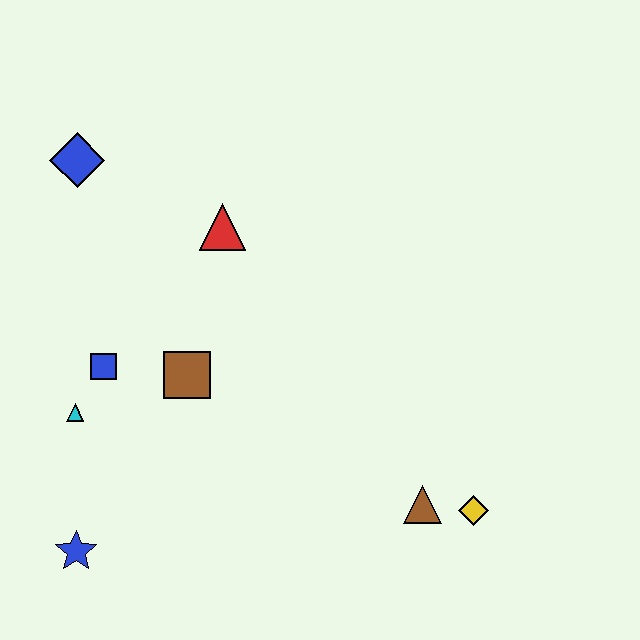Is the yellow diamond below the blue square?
Yes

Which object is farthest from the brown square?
The yellow diamond is farthest from the brown square.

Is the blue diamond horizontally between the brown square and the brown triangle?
No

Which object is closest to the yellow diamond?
The brown triangle is closest to the yellow diamond.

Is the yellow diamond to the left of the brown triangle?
No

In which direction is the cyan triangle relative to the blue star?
The cyan triangle is above the blue star.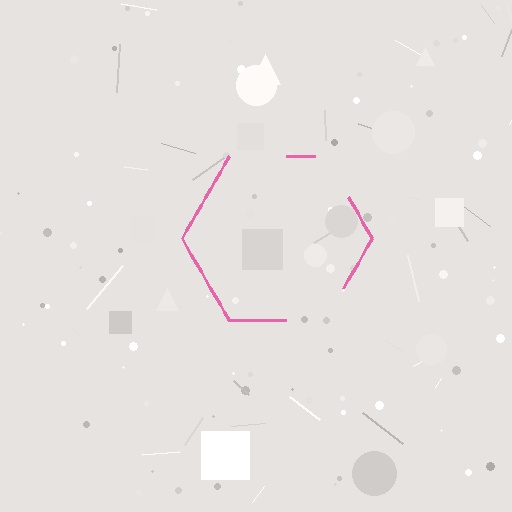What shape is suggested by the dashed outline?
The dashed outline suggests a hexagon.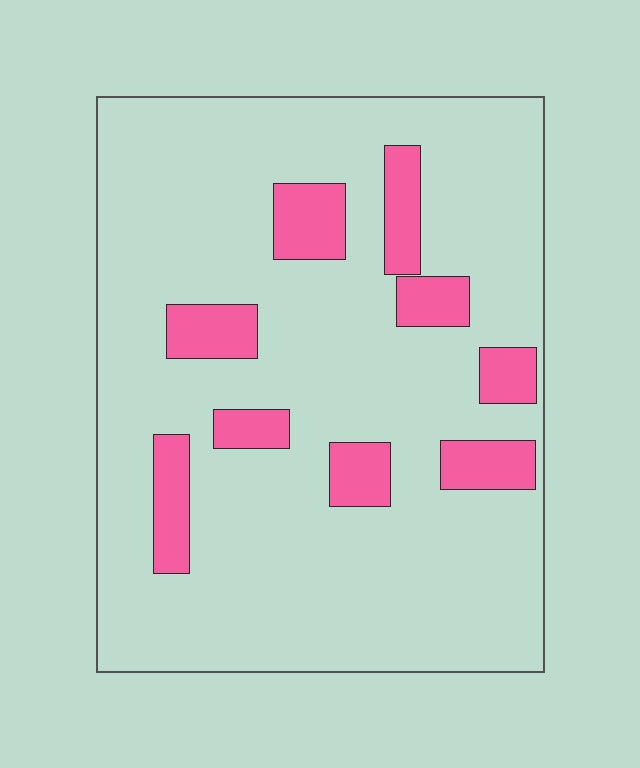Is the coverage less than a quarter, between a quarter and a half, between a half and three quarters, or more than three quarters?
Less than a quarter.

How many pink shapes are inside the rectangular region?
9.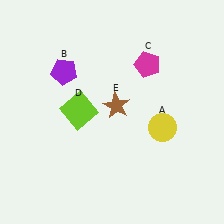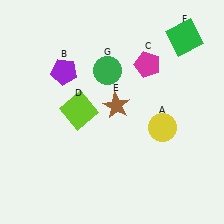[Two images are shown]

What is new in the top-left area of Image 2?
A green circle (G) was added in the top-left area of Image 2.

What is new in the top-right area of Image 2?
A green square (F) was added in the top-right area of Image 2.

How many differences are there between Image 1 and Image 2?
There are 2 differences between the two images.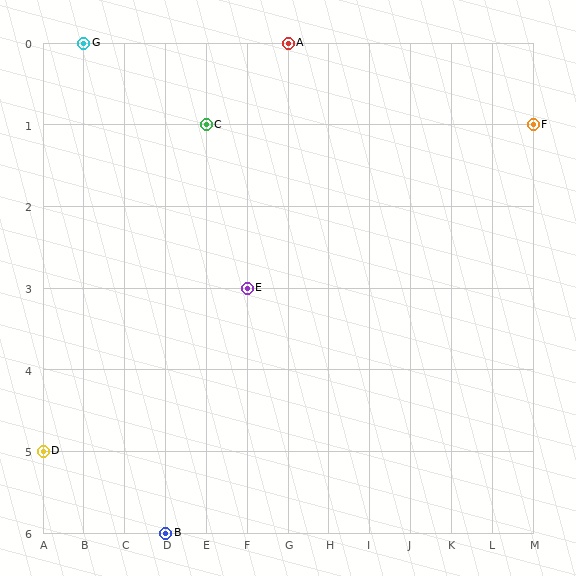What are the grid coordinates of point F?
Point F is at grid coordinates (M, 1).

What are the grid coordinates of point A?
Point A is at grid coordinates (G, 0).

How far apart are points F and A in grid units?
Points F and A are 6 columns and 1 row apart (about 6.1 grid units diagonally).